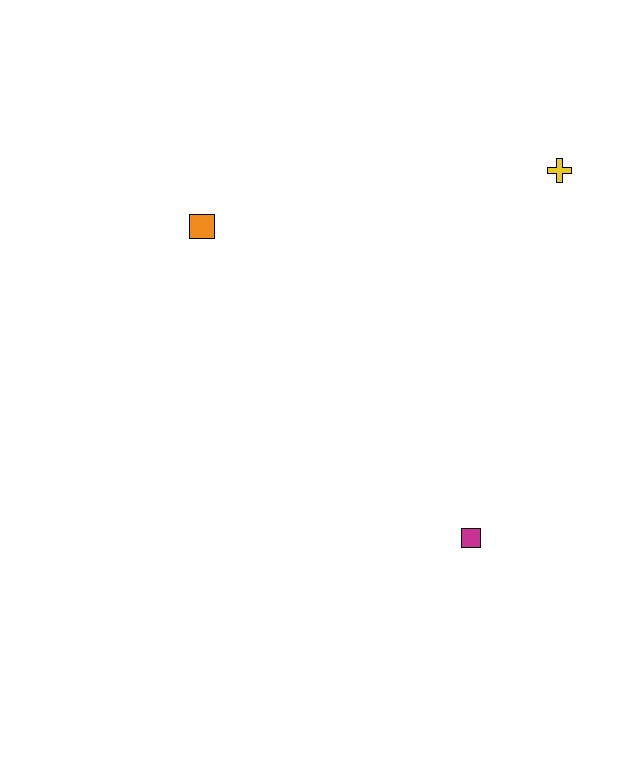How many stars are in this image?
There are no stars.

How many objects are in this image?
There are 3 objects.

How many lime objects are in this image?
There are no lime objects.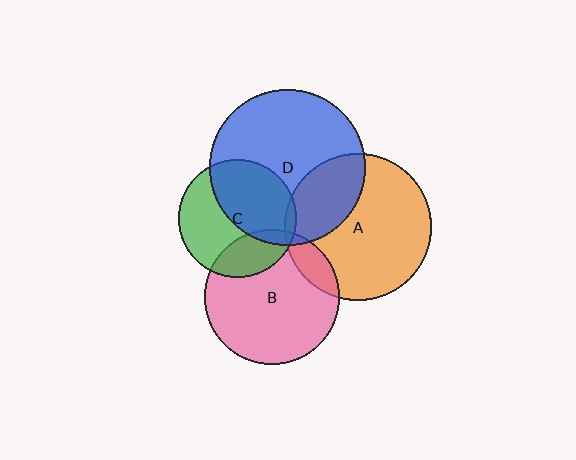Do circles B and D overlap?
Yes.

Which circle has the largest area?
Circle D (blue).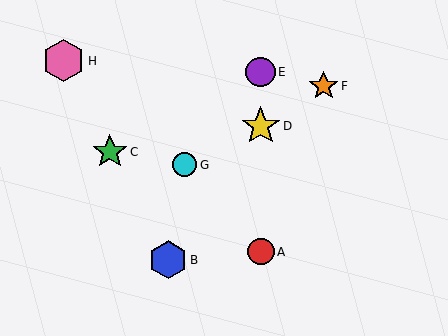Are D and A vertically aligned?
Yes, both are at x≈261.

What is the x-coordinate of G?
Object G is at x≈185.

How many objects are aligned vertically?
3 objects (A, D, E) are aligned vertically.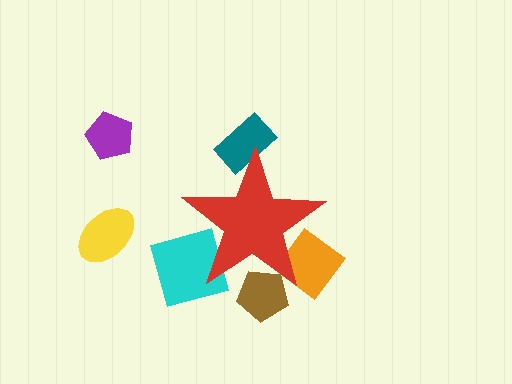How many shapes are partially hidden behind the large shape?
4 shapes are partially hidden.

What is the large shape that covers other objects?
A red star.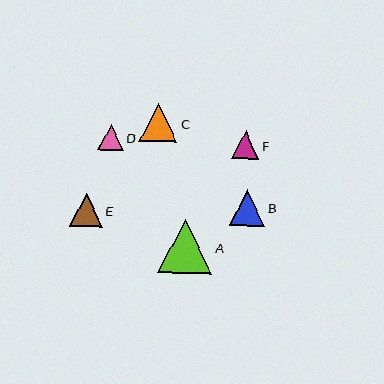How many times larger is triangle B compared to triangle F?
Triangle B is approximately 1.3 times the size of triangle F.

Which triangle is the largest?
Triangle A is the largest with a size of approximately 54 pixels.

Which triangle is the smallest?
Triangle D is the smallest with a size of approximately 26 pixels.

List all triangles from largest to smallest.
From largest to smallest: A, C, B, E, F, D.